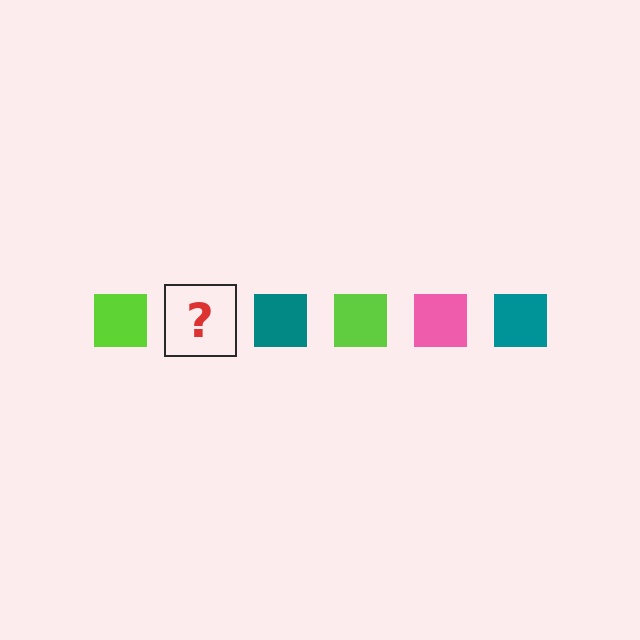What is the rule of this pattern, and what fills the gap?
The rule is that the pattern cycles through lime, pink, teal squares. The gap should be filled with a pink square.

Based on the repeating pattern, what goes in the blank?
The blank should be a pink square.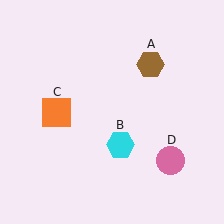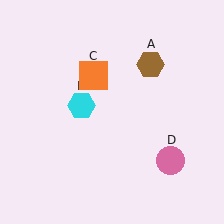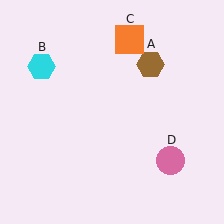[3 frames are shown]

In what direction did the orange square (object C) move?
The orange square (object C) moved up and to the right.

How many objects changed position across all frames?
2 objects changed position: cyan hexagon (object B), orange square (object C).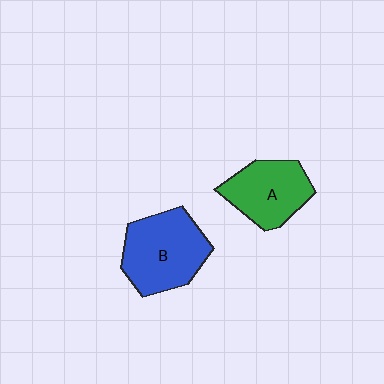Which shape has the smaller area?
Shape A (green).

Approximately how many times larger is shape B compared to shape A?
Approximately 1.3 times.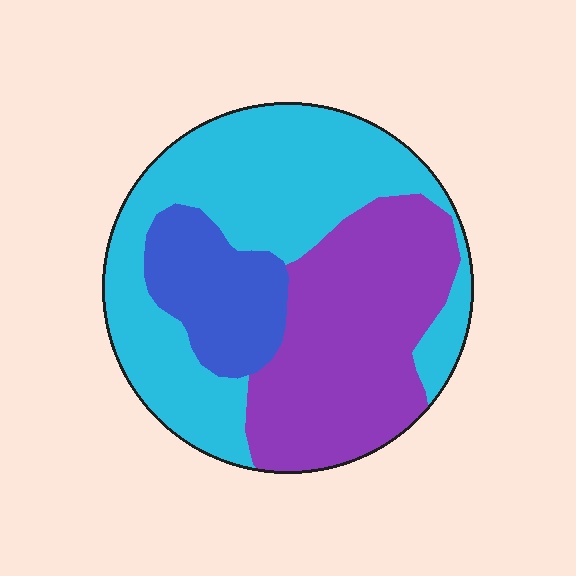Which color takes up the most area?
Cyan, at roughly 50%.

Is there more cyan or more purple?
Cyan.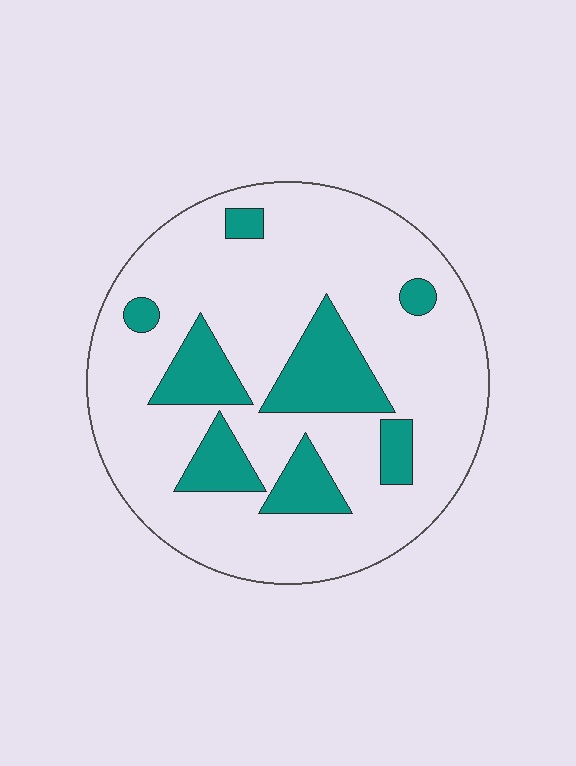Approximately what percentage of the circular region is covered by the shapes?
Approximately 20%.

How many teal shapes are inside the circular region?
8.